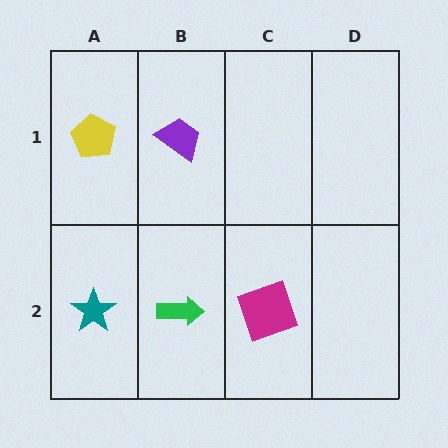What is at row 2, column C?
A magenta square.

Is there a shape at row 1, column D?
No, that cell is empty.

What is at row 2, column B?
A green arrow.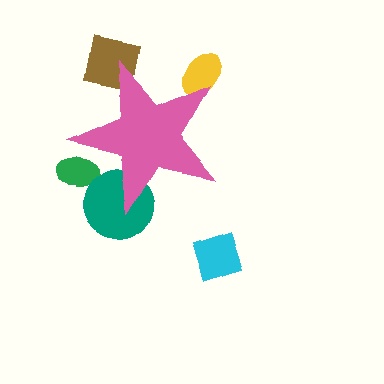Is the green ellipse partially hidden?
Yes, the green ellipse is partially hidden behind the pink star.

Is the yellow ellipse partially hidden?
Yes, the yellow ellipse is partially hidden behind the pink star.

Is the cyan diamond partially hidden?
No, the cyan diamond is fully visible.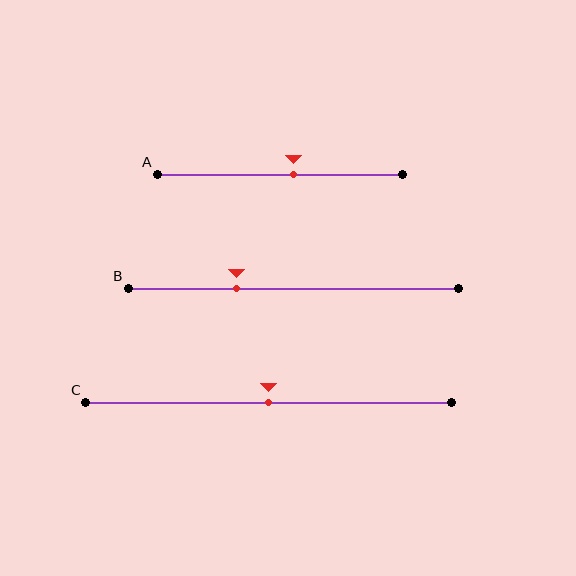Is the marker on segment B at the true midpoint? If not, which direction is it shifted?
No, the marker on segment B is shifted to the left by about 17% of the segment length.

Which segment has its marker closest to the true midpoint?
Segment C has its marker closest to the true midpoint.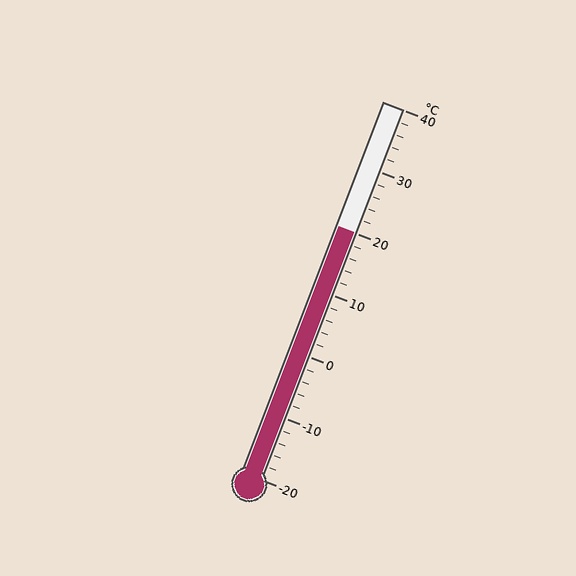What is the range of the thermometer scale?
The thermometer scale ranges from -20°C to 40°C.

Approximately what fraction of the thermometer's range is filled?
The thermometer is filled to approximately 65% of its range.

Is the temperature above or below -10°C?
The temperature is above -10°C.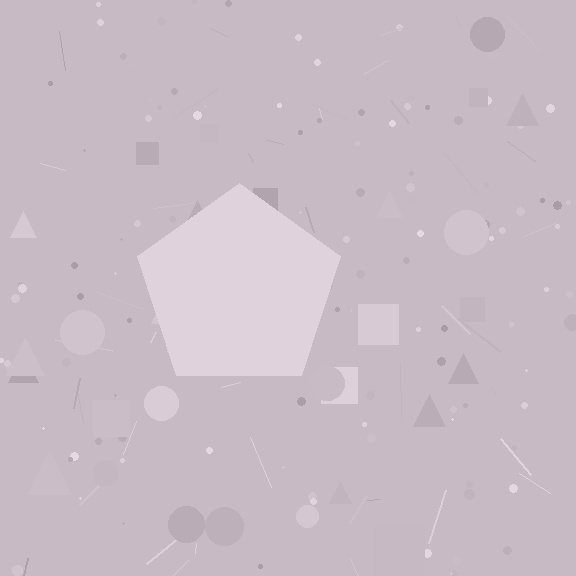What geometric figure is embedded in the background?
A pentagon is embedded in the background.